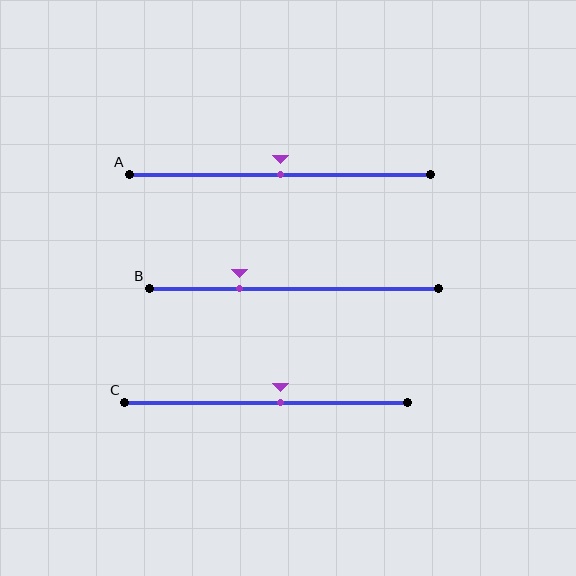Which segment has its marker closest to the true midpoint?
Segment A has its marker closest to the true midpoint.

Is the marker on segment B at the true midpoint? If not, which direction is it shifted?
No, the marker on segment B is shifted to the left by about 19% of the segment length.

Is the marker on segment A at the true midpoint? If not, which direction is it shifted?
Yes, the marker on segment A is at the true midpoint.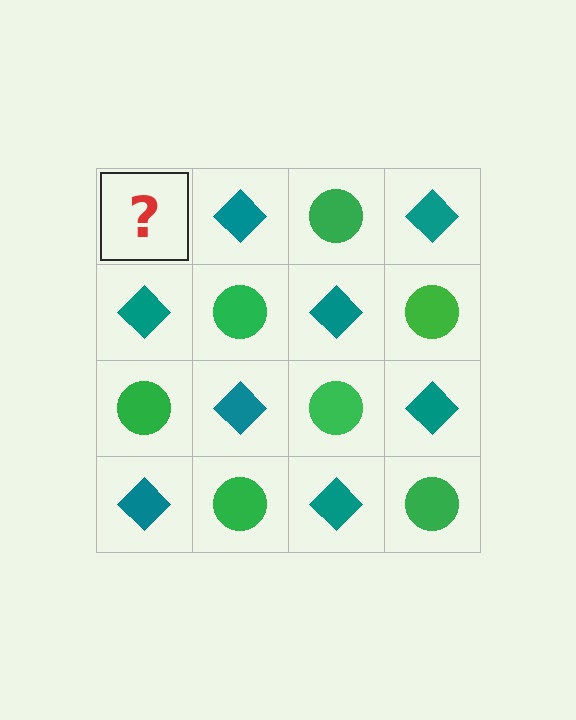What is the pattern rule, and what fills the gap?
The rule is that it alternates green circle and teal diamond in a checkerboard pattern. The gap should be filled with a green circle.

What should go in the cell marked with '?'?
The missing cell should contain a green circle.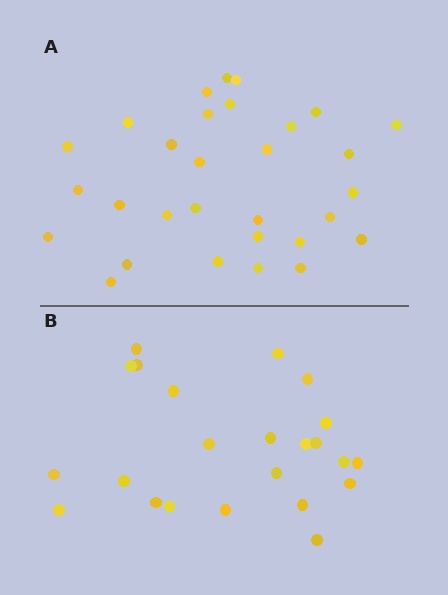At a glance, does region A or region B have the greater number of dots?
Region A (the top region) has more dots.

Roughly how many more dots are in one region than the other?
Region A has roughly 8 or so more dots than region B.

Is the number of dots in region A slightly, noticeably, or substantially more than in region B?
Region A has noticeably more, but not dramatically so. The ratio is roughly 1.3 to 1.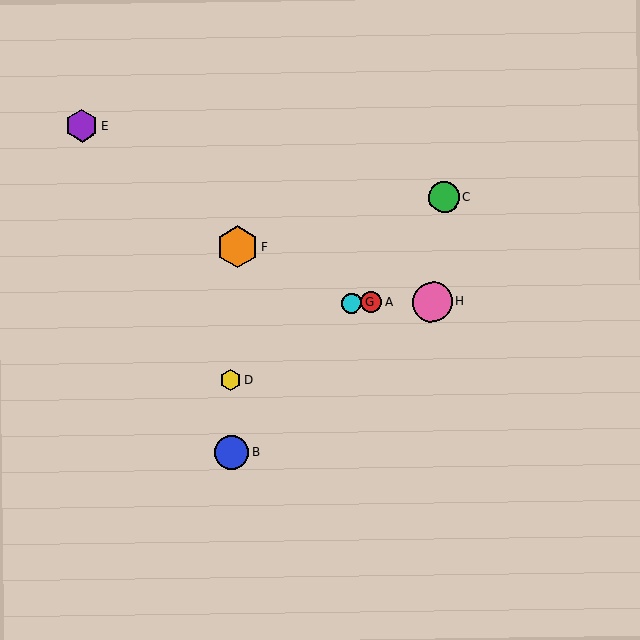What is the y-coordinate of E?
Object E is at y≈126.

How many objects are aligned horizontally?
3 objects (A, G, H) are aligned horizontally.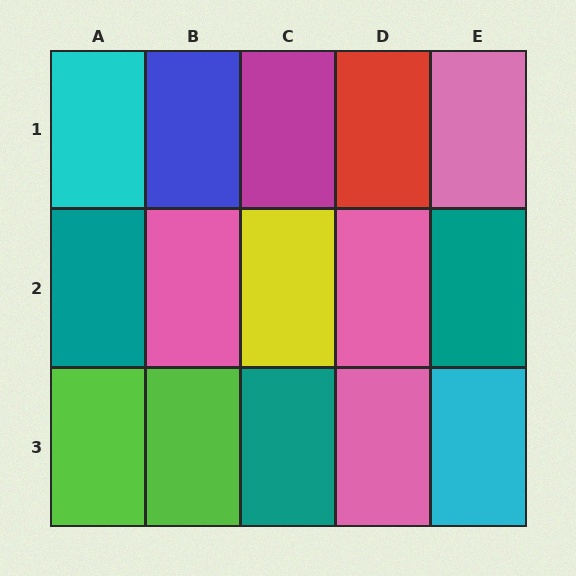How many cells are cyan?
2 cells are cyan.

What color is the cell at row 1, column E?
Pink.